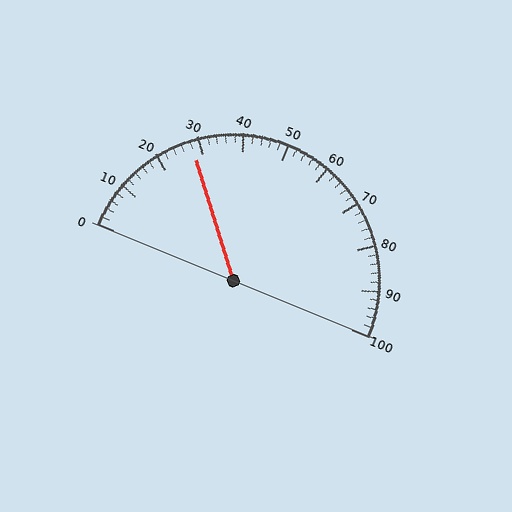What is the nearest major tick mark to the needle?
The nearest major tick mark is 30.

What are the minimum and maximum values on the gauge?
The gauge ranges from 0 to 100.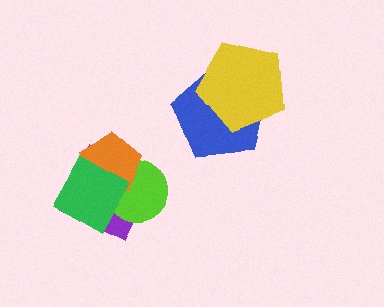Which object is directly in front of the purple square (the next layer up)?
The lime circle is directly in front of the purple square.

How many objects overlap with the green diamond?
3 objects overlap with the green diamond.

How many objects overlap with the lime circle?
3 objects overlap with the lime circle.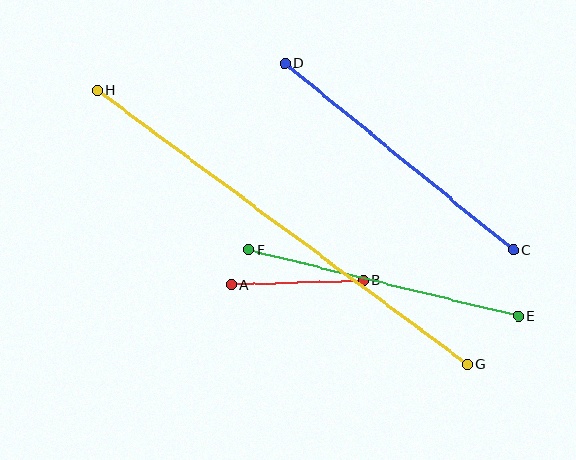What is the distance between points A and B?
The distance is approximately 133 pixels.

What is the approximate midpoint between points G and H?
The midpoint is at approximately (282, 227) pixels.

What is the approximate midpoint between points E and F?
The midpoint is at approximately (383, 283) pixels.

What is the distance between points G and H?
The distance is approximately 460 pixels.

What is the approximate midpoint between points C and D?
The midpoint is at approximately (399, 157) pixels.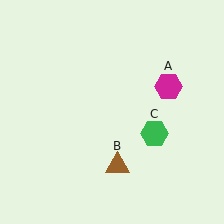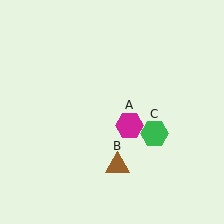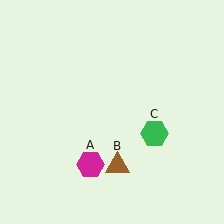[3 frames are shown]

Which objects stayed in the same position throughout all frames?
Brown triangle (object B) and green hexagon (object C) remained stationary.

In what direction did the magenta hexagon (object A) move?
The magenta hexagon (object A) moved down and to the left.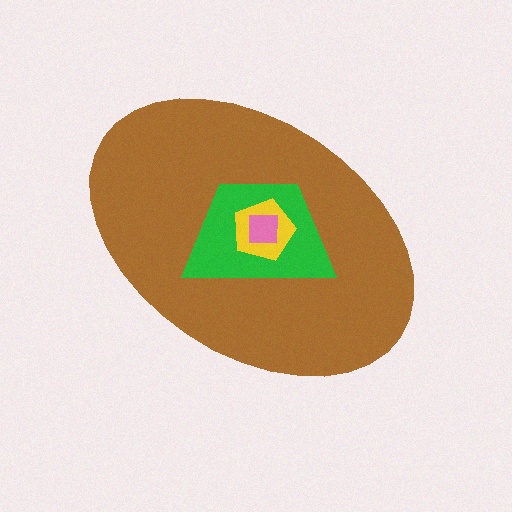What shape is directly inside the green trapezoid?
The yellow pentagon.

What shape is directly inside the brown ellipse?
The green trapezoid.